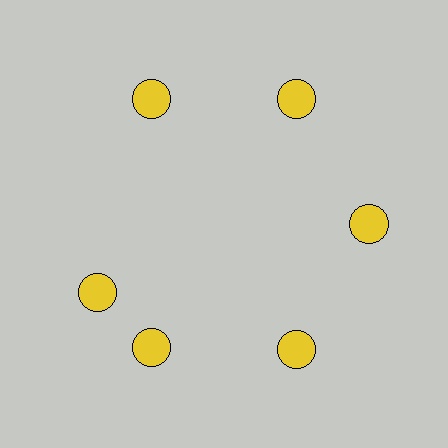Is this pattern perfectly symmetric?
No. The 6 yellow circles are arranged in a ring, but one element near the 9 o'clock position is rotated out of alignment along the ring, breaking the 6-fold rotational symmetry.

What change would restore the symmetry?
The symmetry would be restored by rotating it back into even spacing with its neighbors so that all 6 circles sit at equal angles and equal distance from the center.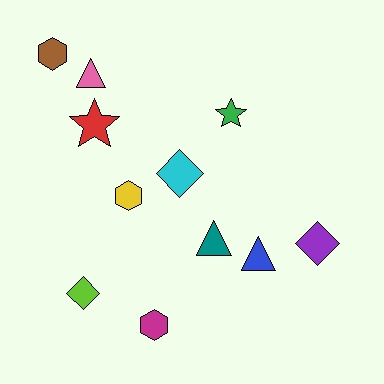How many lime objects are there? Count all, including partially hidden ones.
There is 1 lime object.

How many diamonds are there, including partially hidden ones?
There are 3 diamonds.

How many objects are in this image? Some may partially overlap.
There are 11 objects.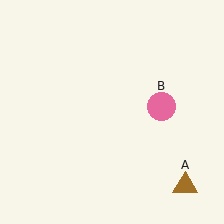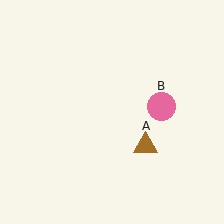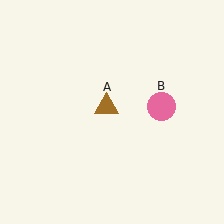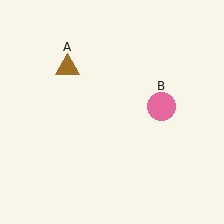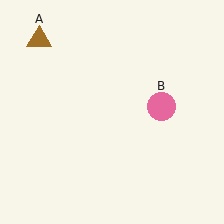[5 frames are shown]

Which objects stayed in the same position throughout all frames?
Pink circle (object B) remained stationary.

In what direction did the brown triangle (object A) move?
The brown triangle (object A) moved up and to the left.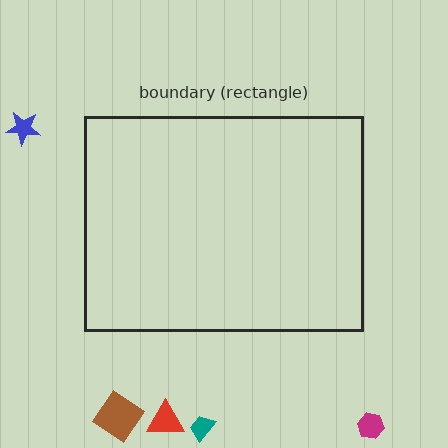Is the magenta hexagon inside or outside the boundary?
Outside.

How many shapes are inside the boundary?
0 inside, 5 outside.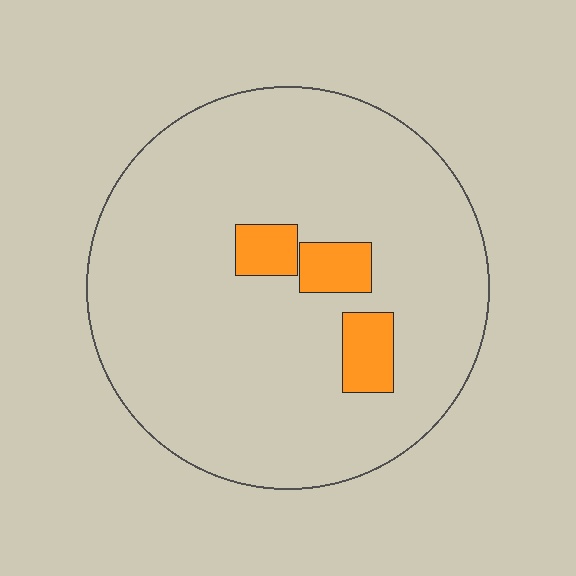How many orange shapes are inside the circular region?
3.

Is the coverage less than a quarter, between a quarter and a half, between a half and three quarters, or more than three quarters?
Less than a quarter.